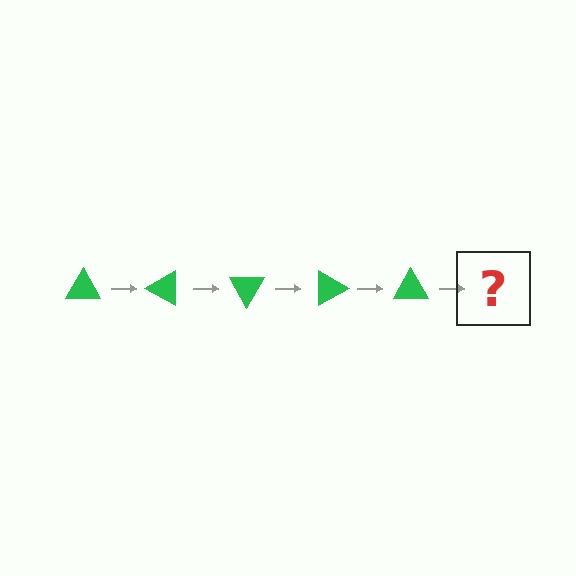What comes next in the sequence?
The next element should be a green triangle rotated 150 degrees.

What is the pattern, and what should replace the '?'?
The pattern is that the triangle rotates 30 degrees each step. The '?' should be a green triangle rotated 150 degrees.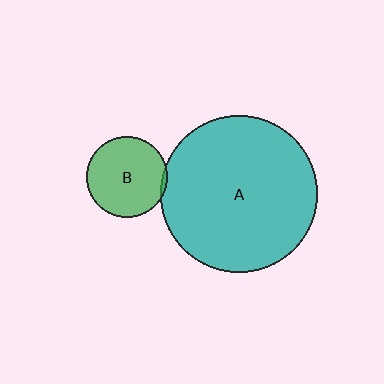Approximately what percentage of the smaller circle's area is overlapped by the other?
Approximately 5%.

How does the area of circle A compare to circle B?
Approximately 3.7 times.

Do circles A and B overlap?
Yes.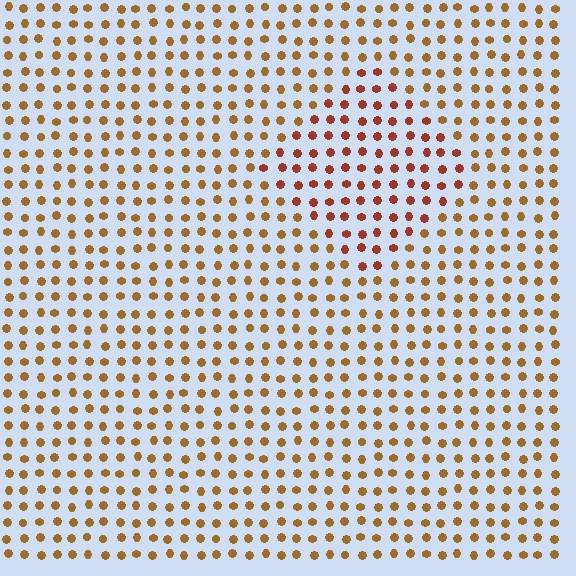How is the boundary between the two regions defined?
The boundary is defined purely by a slight shift in hue (about 29 degrees). Spacing, size, and orientation are identical on both sides.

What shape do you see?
I see a diamond.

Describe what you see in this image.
The image is filled with small brown elements in a uniform arrangement. A diamond-shaped region is visible where the elements are tinted to a slightly different hue, forming a subtle color boundary.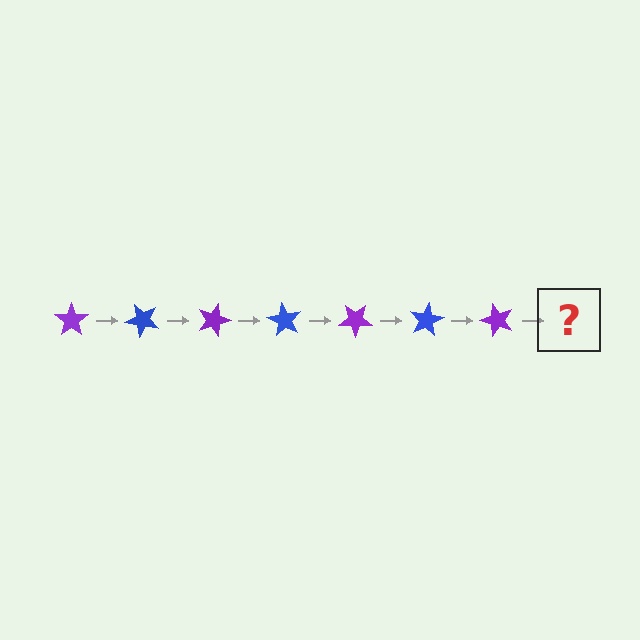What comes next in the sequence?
The next element should be a blue star, rotated 315 degrees from the start.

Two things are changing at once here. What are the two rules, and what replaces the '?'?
The two rules are that it rotates 45 degrees each step and the color cycles through purple and blue. The '?' should be a blue star, rotated 315 degrees from the start.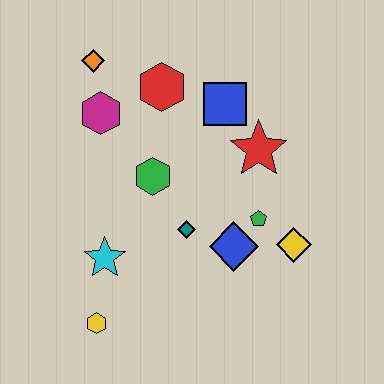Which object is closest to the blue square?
The red star is closest to the blue square.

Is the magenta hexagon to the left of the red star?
Yes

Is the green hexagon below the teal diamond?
No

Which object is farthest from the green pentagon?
The orange diamond is farthest from the green pentagon.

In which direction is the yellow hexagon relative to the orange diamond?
The yellow hexagon is below the orange diamond.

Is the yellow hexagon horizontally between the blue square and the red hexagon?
No